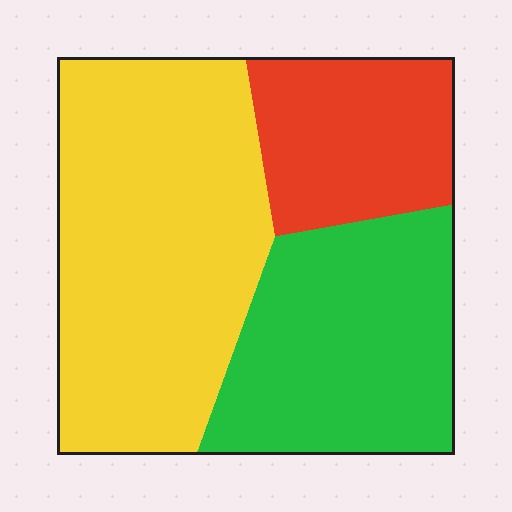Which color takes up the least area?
Red, at roughly 20%.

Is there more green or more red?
Green.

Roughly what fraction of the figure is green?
Green takes up about one third (1/3) of the figure.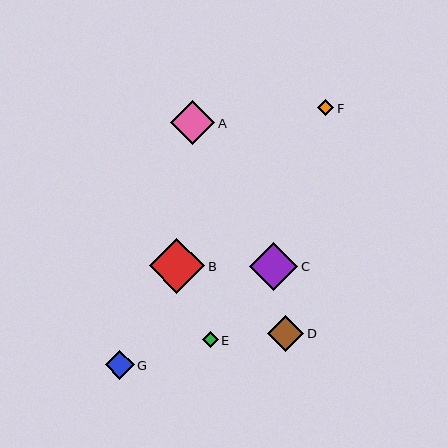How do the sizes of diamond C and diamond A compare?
Diamond C and diamond A are approximately the same size.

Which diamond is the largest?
Diamond B is the largest with a size of approximately 55 pixels.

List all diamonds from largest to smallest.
From largest to smallest: B, C, A, D, G, E, F.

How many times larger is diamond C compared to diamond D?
Diamond C is approximately 1.3 times the size of diamond D.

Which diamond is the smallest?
Diamond F is the smallest with a size of approximately 16 pixels.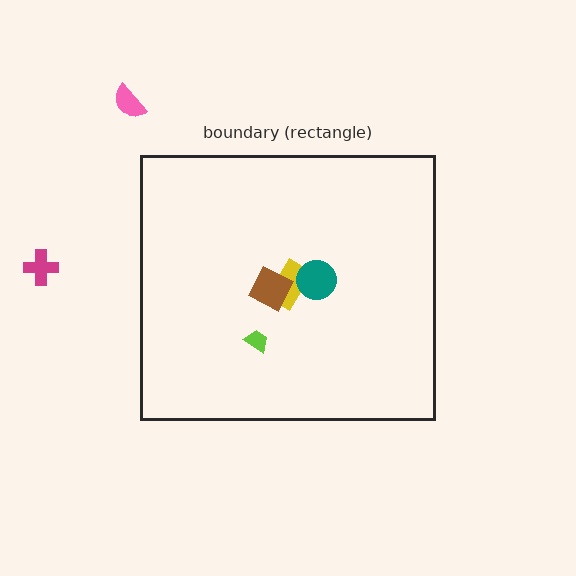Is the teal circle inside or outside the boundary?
Inside.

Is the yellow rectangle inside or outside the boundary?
Inside.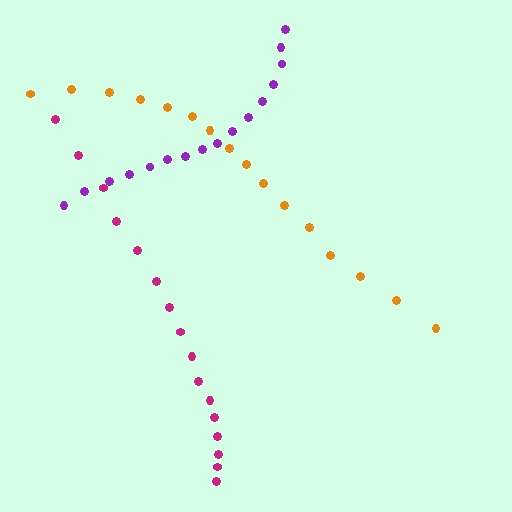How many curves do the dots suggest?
There are 3 distinct paths.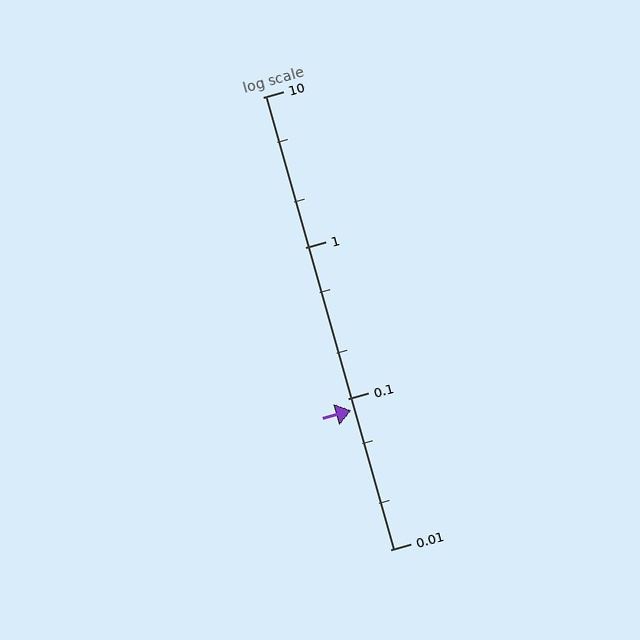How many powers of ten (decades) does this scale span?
The scale spans 3 decades, from 0.01 to 10.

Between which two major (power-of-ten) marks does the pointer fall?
The pointer is between 0.01 and 0.1.